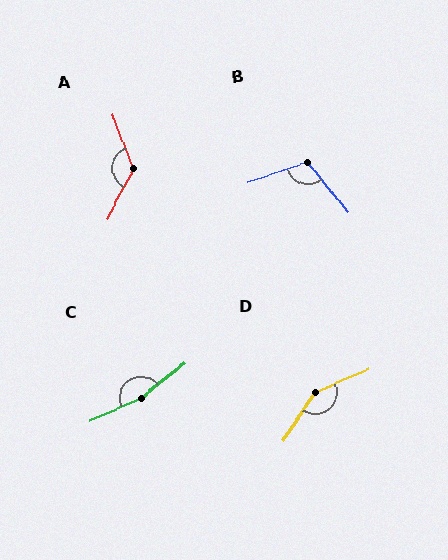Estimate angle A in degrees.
Approximately 132 degrees.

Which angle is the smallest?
B, at approximately 110 degrees.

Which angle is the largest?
C, at approximately 166 degrees.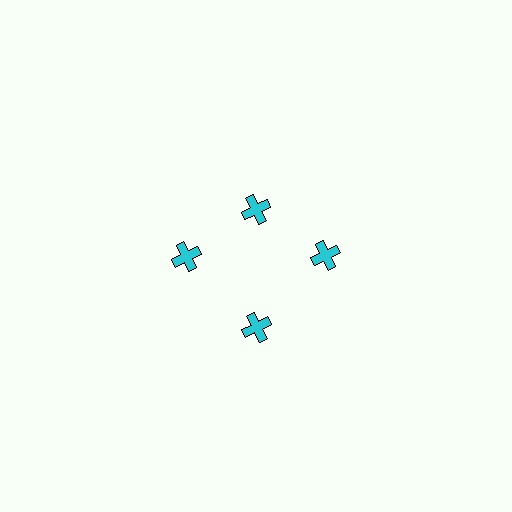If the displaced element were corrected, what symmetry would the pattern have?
It would have 4-fold rotational symmetry — the pattern would map onto itself every 90 degrees.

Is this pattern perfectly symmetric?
No. The 4 cyan crosses are arranged in a ring, but one element near the 12 o'clock position is pulled inward toward the center, breaking the 4-fold rotational symmetry.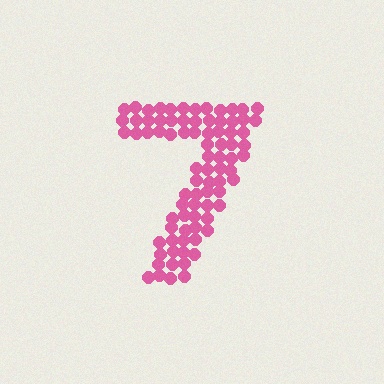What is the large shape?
The large shape is the digit 7.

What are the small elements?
The small elements are circles.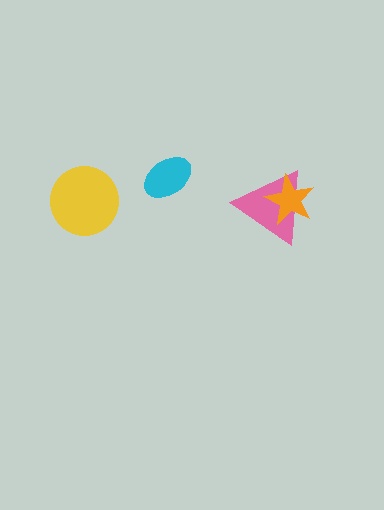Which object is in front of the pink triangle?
The orange star is in front of the pink triangle.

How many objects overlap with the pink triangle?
1 object overlaps with the pink triangle.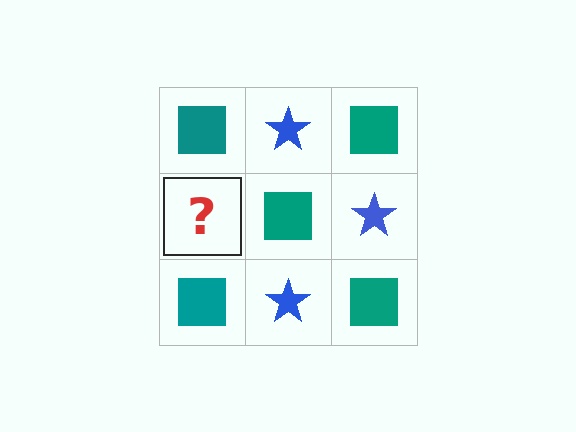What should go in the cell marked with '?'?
The missing cell should contain a blue star.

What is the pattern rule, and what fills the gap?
The rule is that it alternates teal square and blue star in a checkerboard pattern. The gap should be filled with a blue star.